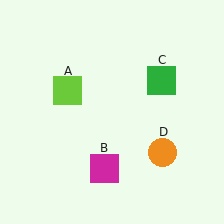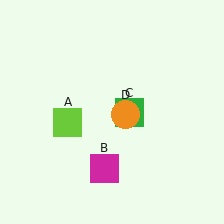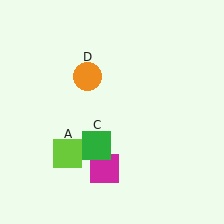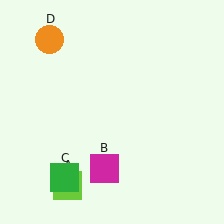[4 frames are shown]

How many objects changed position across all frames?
3 objects changed position: lime square (object A), green square (object C), orange circle (object D).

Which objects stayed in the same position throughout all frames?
Magenta square (object B) remained stationary.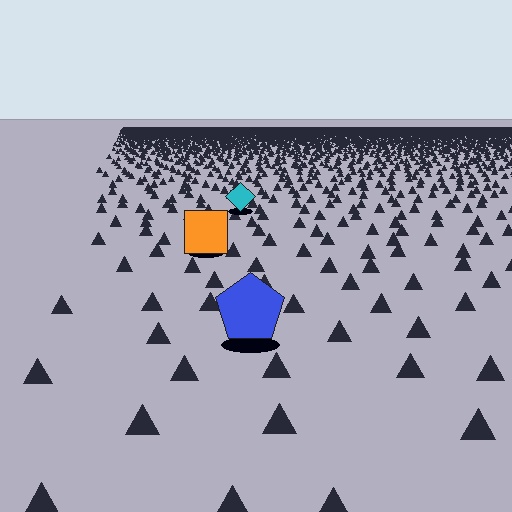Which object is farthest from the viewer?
The cyan diamond is farthest from the viewer. It appears smaller and the ground texture around it is denser.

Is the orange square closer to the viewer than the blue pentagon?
No. The blue pentagon is closer — you can tell from the texture gradient: the ground texture is coarser near it.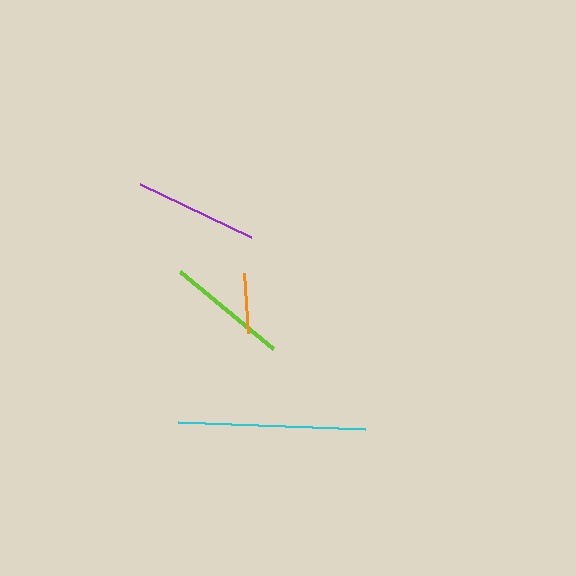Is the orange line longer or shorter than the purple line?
The purple line is longer than the orange line.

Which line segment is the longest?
The cyan line is the longest at approximately 186 pixels.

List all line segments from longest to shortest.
From longest to shortest: cyan, purple, lime, orange.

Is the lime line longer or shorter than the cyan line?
The cyan line is longer than the lime line.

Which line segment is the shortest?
The orange line is the shortest at approximately 60 pixels.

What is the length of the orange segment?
The orange segment is approximately 60 pixels long.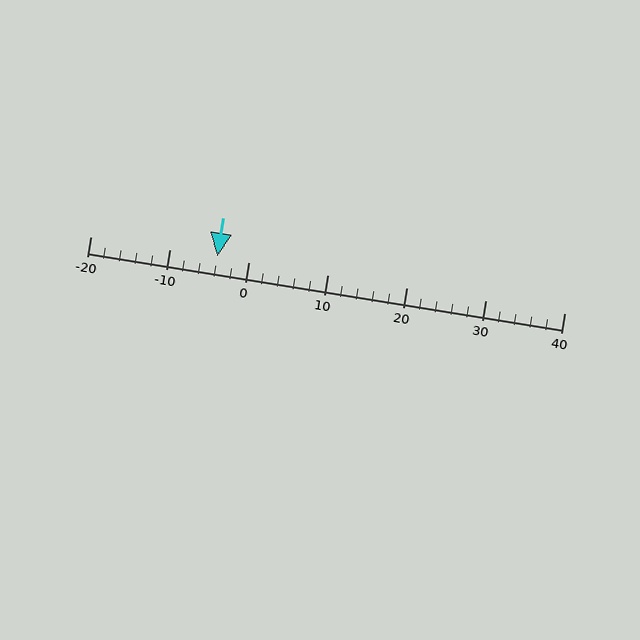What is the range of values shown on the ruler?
The ruler shows values from -20 to 40.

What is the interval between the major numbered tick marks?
The major tick marks are spaced 10 units apart.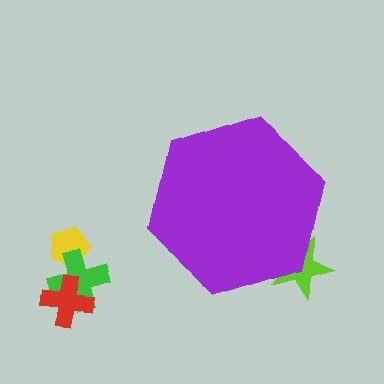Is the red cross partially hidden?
No, the red cross is fully visible.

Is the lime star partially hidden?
Yes, the lime star is partially hidden behind the purple hexagon.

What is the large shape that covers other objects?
A purple hexagon.